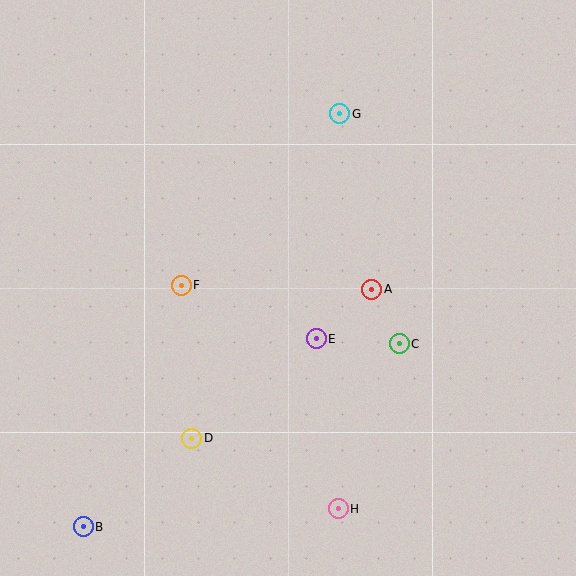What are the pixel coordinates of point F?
Point F is at (181, 285).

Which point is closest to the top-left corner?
Point F is closest to the top-left corner.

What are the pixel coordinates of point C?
Point C is at (399, 344).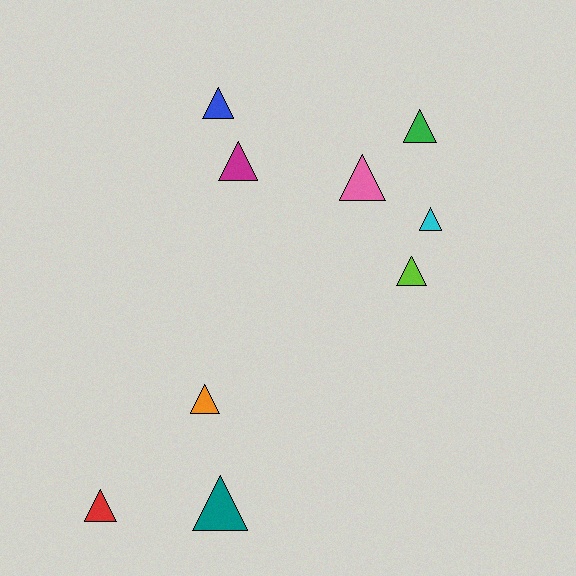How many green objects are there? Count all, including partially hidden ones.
There is 1 green object.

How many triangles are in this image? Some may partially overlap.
There are 9 triangles.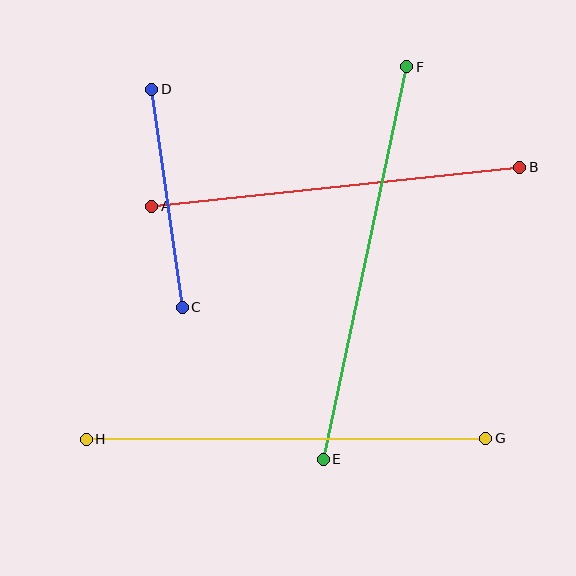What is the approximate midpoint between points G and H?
The midpoint is at approximately (286, 439) pixels.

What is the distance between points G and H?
The distance is approximately 399 pixels.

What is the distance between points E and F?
The distance is approximately 401 pixels.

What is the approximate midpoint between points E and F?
The midpoint is at approximately (365, 263) pixels.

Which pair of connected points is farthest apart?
Points E and F are farthest apart.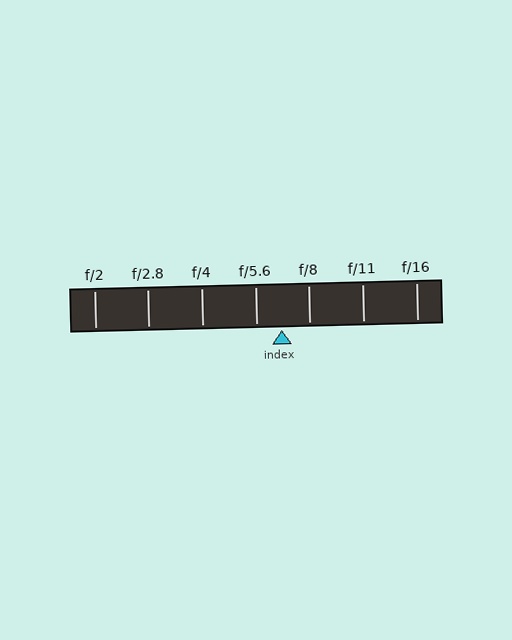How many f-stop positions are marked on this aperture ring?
There are 7 f-stop positions marked.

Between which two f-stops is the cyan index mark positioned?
The index mark is between f/5.6 and f/8.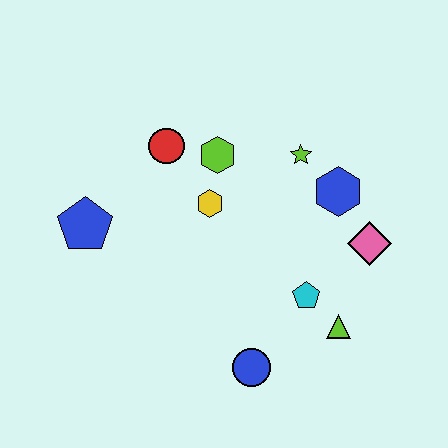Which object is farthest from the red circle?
The lime triangle is farthest from the red circle.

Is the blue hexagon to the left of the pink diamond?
Yes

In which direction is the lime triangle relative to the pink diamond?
The lime triangle is below the pink diamond.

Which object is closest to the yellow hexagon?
The lime hexagon is closest to the yellow hexagon.